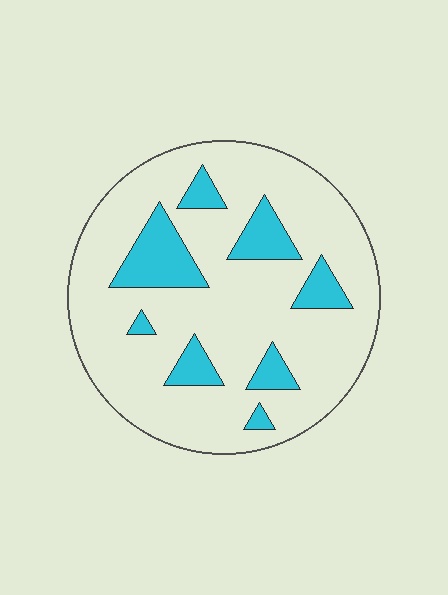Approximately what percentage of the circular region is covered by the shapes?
Approximately 20%.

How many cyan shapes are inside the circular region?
8.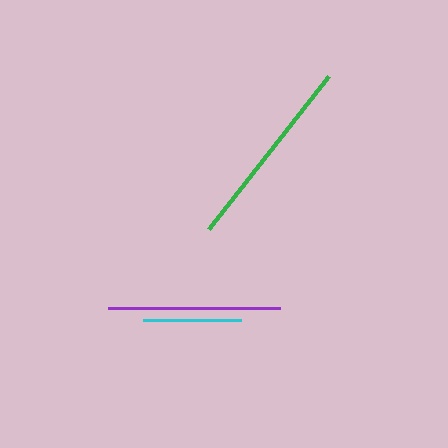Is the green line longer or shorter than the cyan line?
The green line is longer than the cyan line.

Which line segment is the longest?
The green line is the longest at approximately 194 pixels.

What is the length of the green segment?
The green segment is approximately 194 pixels long.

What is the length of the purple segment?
The purple segment is approximately 172 pixels long.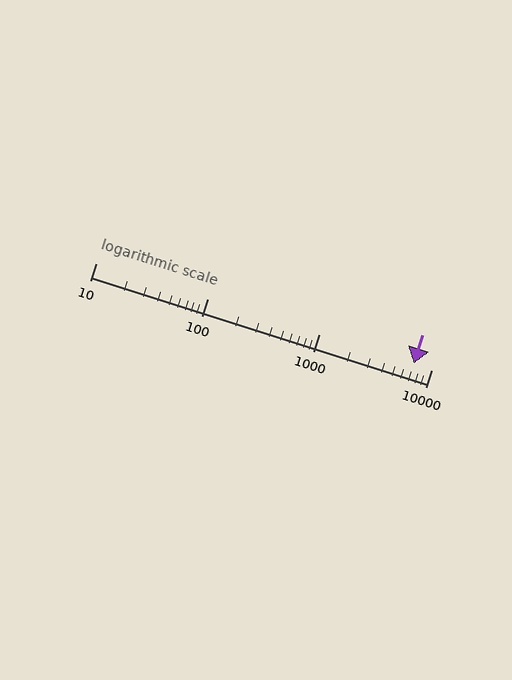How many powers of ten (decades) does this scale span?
The scale spans 3 decades, from 10 to 10000.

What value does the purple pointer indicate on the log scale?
The pointer indicates approximately 7000.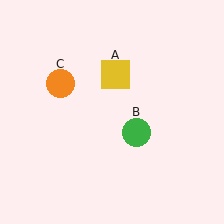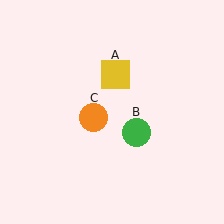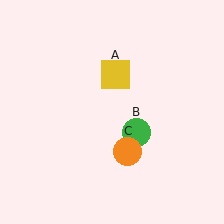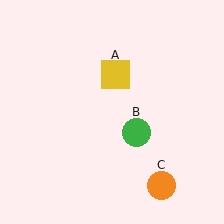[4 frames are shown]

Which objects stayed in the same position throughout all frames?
Yellow square (object A) and green circle (object B) remained stationary.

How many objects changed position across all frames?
1 object changed position: orange circle (object C).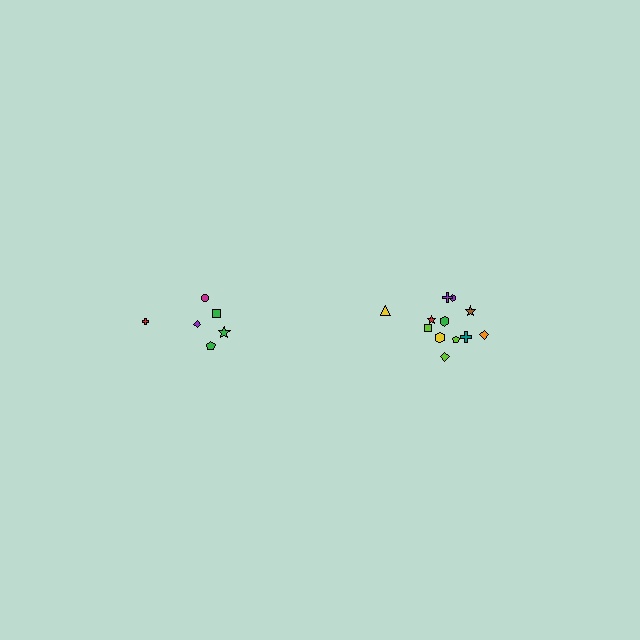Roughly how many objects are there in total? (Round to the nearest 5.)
Roughly 20 objects in total.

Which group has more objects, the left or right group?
The right group.